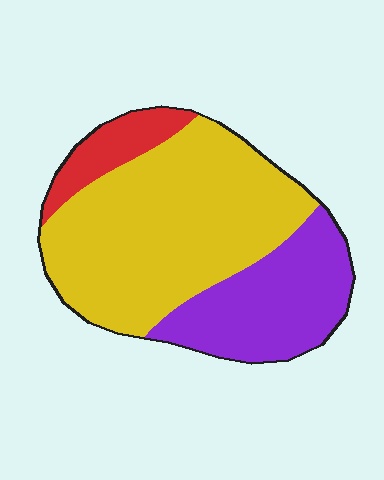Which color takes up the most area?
Yellow, at roughly 60%.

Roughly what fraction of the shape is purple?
Purple covers 29% of the shape.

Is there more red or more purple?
Purple.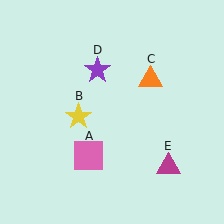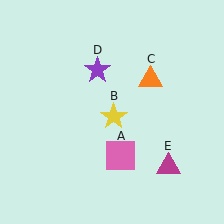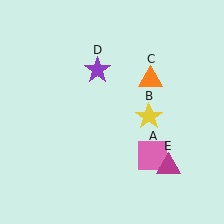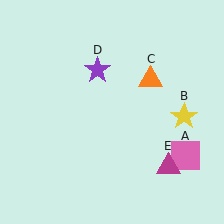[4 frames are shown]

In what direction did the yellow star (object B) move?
The yellow star (object B) moved right.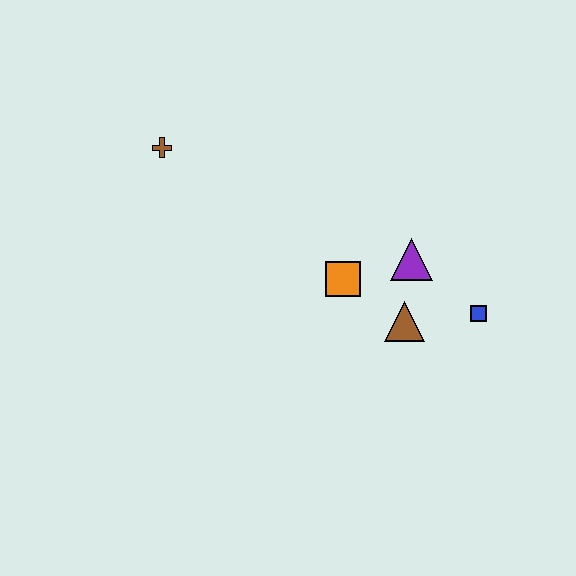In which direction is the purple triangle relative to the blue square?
The purple triangle is to the left of the blue square.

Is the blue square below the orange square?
Yes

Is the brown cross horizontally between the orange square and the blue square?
No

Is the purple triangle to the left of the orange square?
No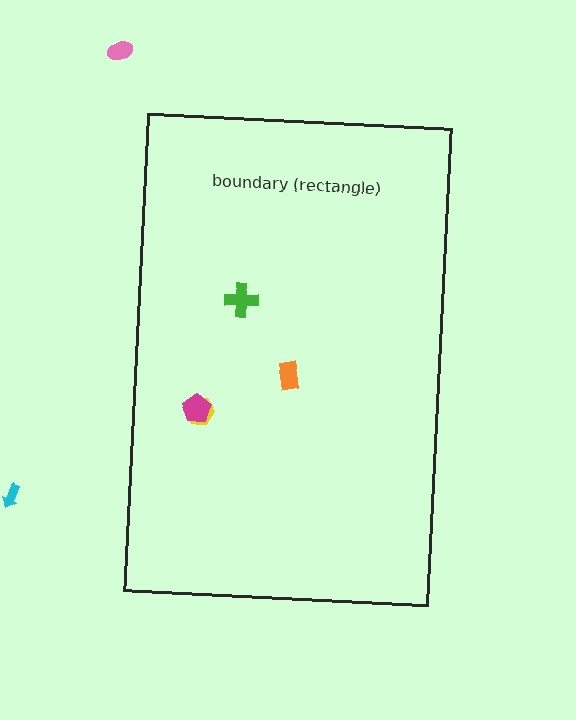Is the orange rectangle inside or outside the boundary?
Inside.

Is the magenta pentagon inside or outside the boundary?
Inside.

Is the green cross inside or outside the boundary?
Inside.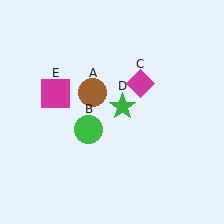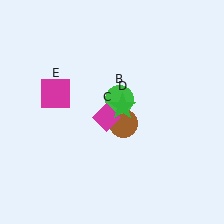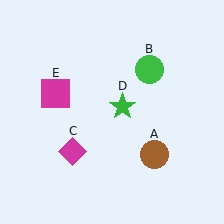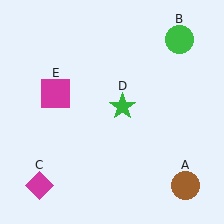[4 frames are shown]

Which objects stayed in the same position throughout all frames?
Green star (object D) and magenta square (object E) remained stationary.